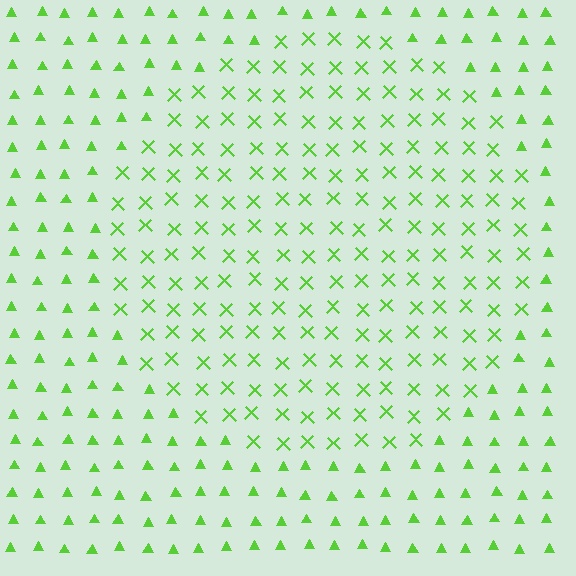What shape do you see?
I see a circle.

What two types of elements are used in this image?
The image uses X marks inside the circle region and triangles outside it.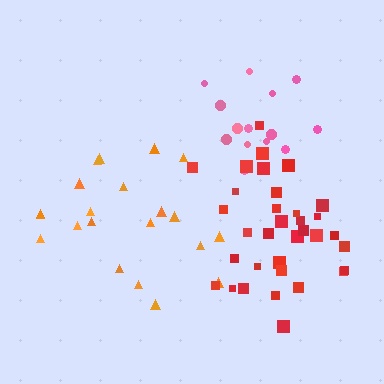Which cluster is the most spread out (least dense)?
Orange.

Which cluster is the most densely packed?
Red.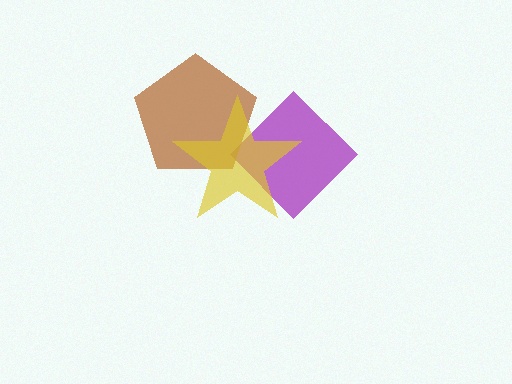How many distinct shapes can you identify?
There are 3 distinct shapes: a purple diamond, a brown pentagon, a yellow star.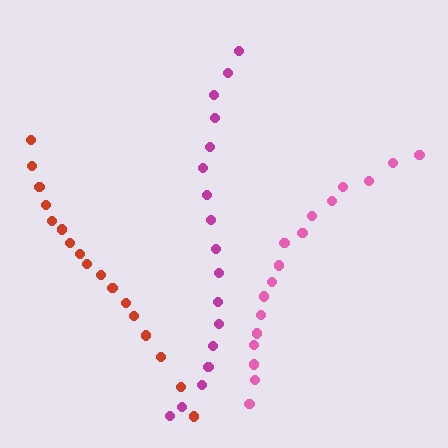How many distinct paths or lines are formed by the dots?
There are 3 distinct paths.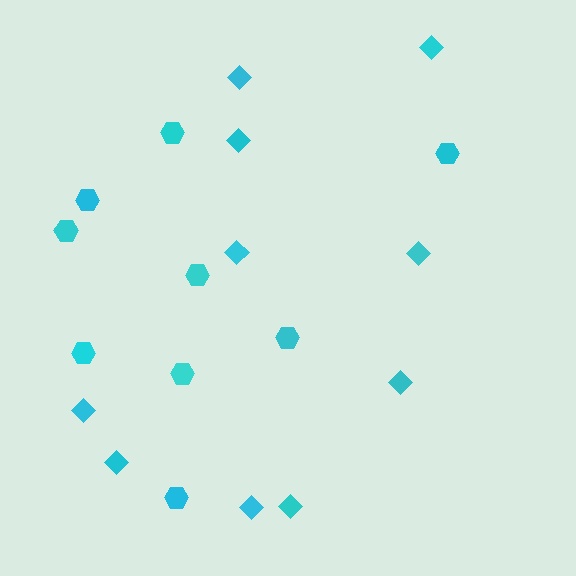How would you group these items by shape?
There are 2 groups: one group of diamonds (10) and one group of hexagons (9).